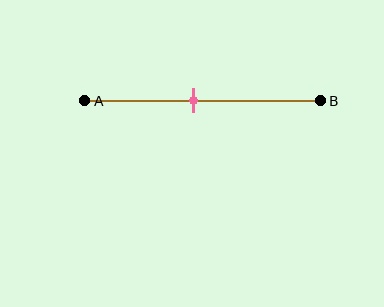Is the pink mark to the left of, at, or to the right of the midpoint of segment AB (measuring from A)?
The pink mark is to the left of the midpoint of segment AB.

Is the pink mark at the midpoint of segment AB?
No, the mark is at about 45% from A, not at the 50% midpoint.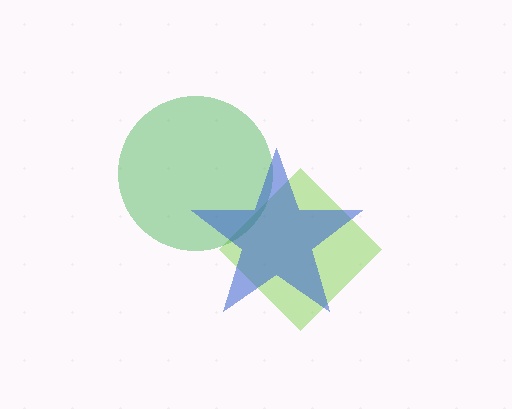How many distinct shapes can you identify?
There are 3 distinct shapes: a lime diamond, a green circle, a blue star.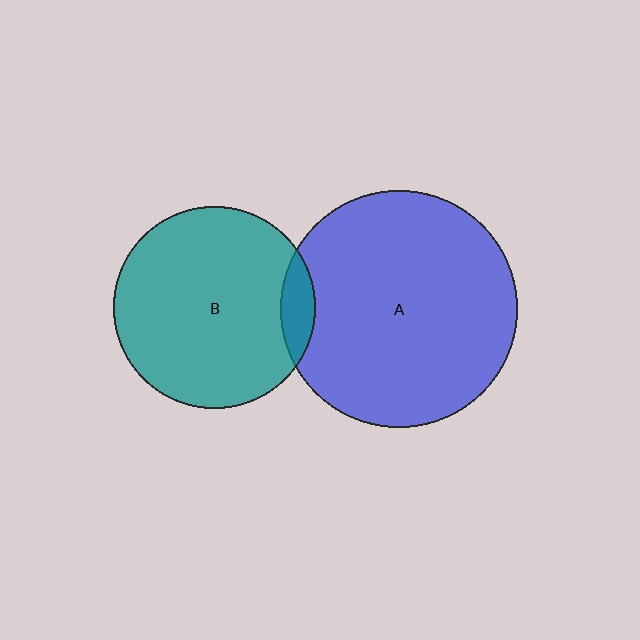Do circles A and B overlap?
Yes.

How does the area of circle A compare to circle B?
Approximately 1.4 times.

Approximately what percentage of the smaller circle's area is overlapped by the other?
Approximately 10%.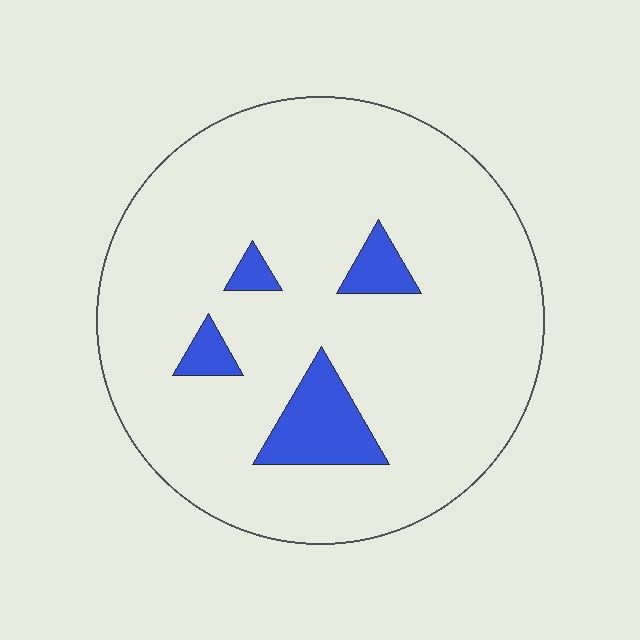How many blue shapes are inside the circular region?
4.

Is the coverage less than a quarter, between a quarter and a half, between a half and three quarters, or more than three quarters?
Less than a quarter.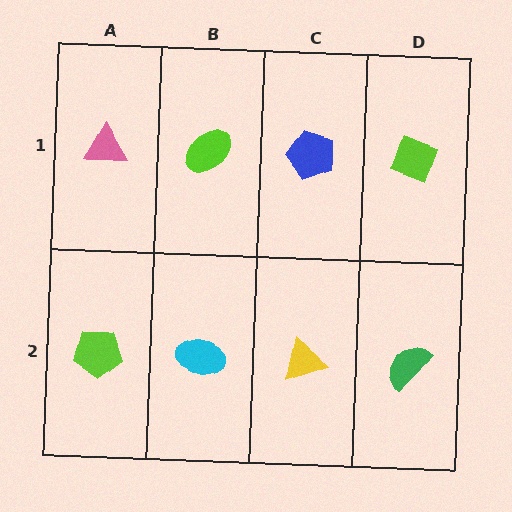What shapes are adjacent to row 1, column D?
A green semicircle (row 2, column D), a blue pentagon (row 1, column C).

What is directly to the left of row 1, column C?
A lime ellipse.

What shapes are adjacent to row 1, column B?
A cyan ellipse (row 2, column B), a pink triangle (row 1, column A), a blue pentagon (row 1, column C).